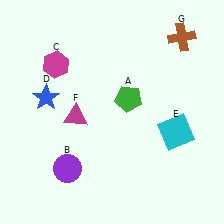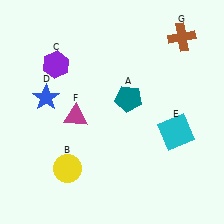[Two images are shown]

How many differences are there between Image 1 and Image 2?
There are 3 differences between the two images.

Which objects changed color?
A changed from green to teal. B changed from purple to yellow. C changed from magenta to purple.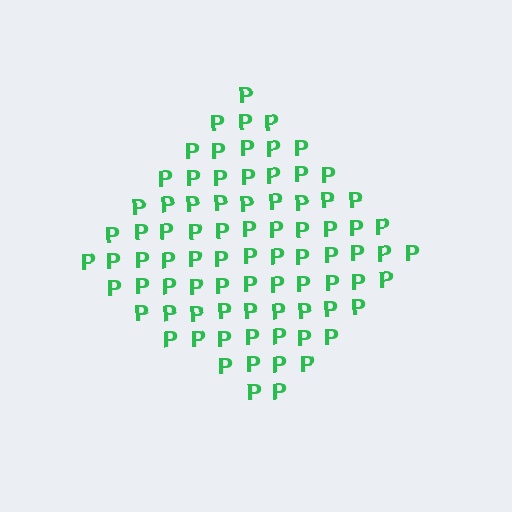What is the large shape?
The large shape is a diamond.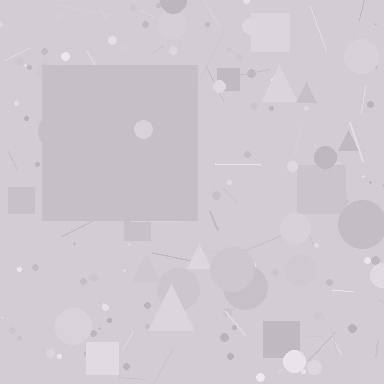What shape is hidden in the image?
A square is hidden in the image.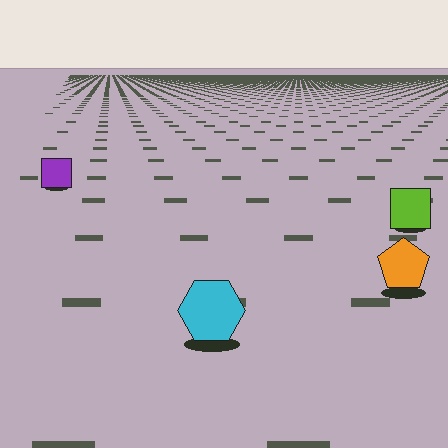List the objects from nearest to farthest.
From nearest to farthest: the cyan hexagon, the orange pentagon, the lime square, the purple square.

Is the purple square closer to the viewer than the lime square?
No. The lime square is closer — you can tell from the texture gradient: the ground texture is coarser near it.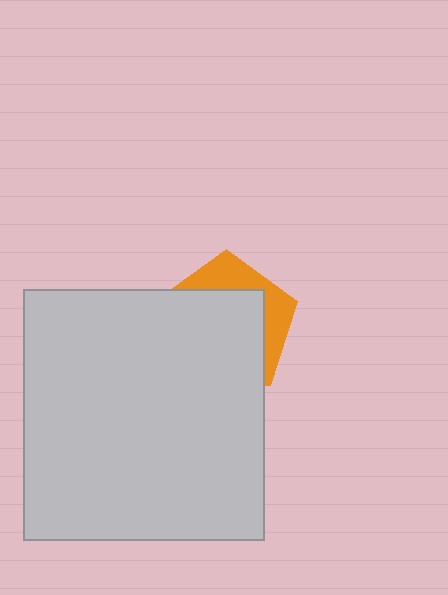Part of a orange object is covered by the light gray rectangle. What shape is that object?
It is a pentagon.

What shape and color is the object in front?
The object in front is a light gray rectangle.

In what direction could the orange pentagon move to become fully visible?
The orange pentagon could move toward the upper-right. That would shift it out from behind the light gray rectangle entirely.